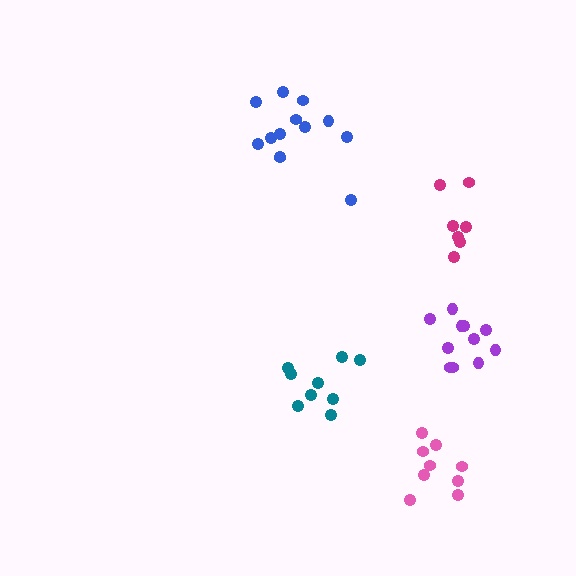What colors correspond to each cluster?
The clusters are colored: pink, magenta, teal, purple, blue.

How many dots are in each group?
Group 1: 9 dots, Group 2: 7 dots, Group 3: 9 dots, Group 4: 11 dots, Group 5: 13 dots (49 total).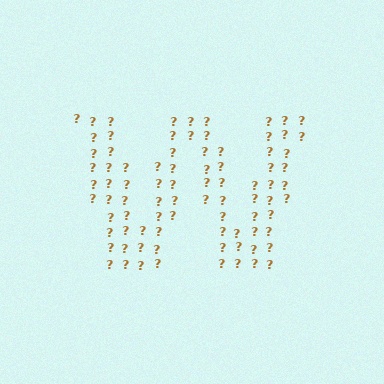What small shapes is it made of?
It is made of small question marks.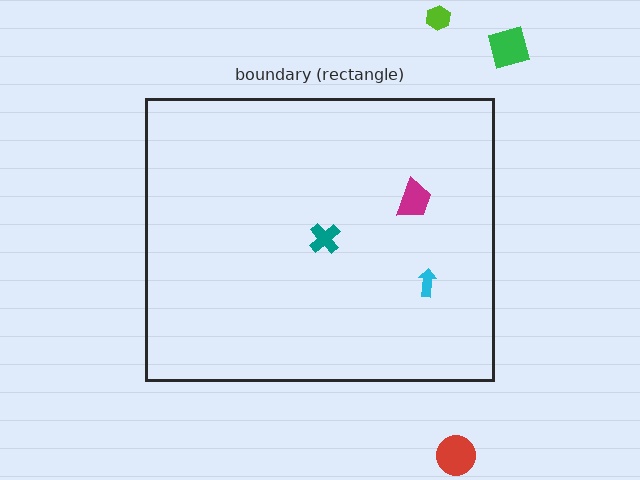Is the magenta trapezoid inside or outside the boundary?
Inside.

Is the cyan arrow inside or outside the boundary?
Inside.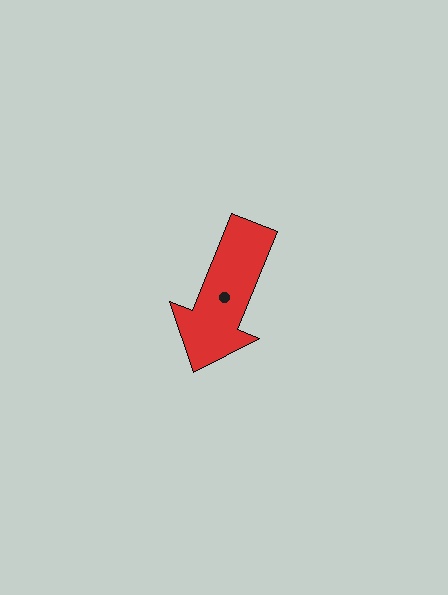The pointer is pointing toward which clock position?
Roughly 7 o'clock.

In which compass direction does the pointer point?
South.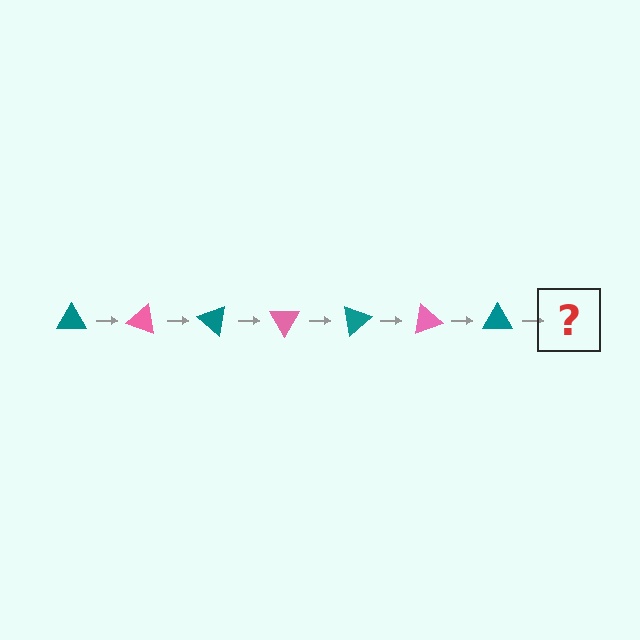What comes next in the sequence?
The next element should be a pink triangle, rotated 140 degrees from the start.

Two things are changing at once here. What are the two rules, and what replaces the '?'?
The two rules are that it rotates 20 degrees each step and the color cycles through teal and pink. The '?' should be a pink triangle, rotated 140 degrees from the start.